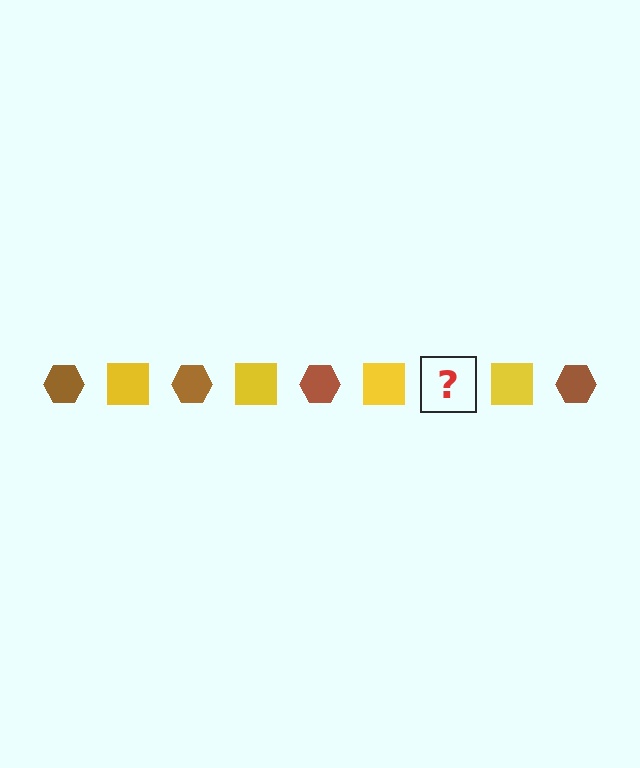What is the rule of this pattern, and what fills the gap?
The rule is that the pattern alternates between brown hexagon and yellow square. The gap should be filled with a brown hexagon.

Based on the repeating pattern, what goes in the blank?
The blank should be a brown hexagon.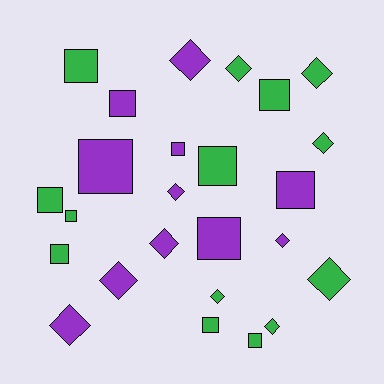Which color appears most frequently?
Green, with 14 objects.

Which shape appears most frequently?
Square, with 13 objects.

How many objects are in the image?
There are 25 objects.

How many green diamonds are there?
There are 6 green diamonds.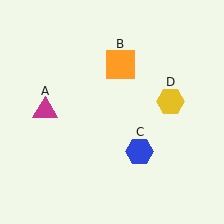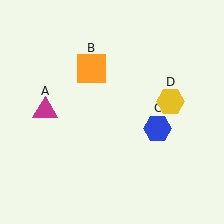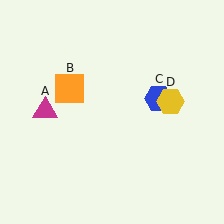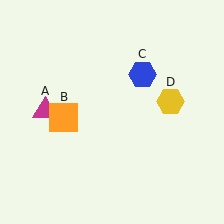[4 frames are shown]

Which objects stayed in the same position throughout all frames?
Magenta triangle (object A) and yellow hexagon (object D) remained stationary.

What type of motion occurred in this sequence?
The orange square (object B), blue hexagon (object C) rotated counterclockwise around the center of the scene.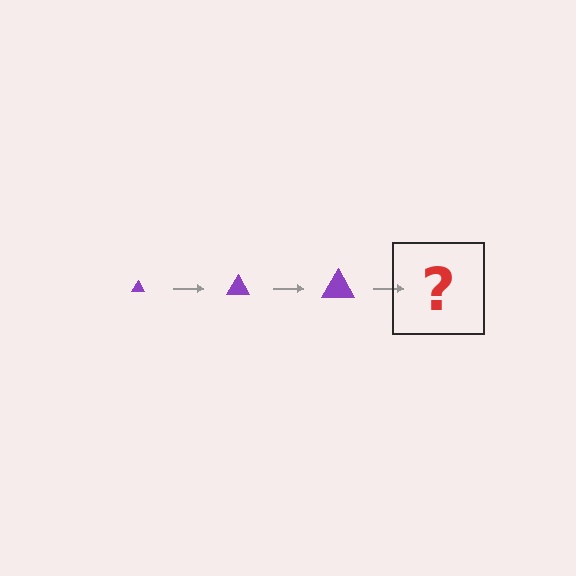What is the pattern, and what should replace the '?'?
The pattern is that the triangle gets progressively larger each step. The '?' should be a purple triangle, larger than the previous one.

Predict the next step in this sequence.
The next step is a purple triangle, larger than the previous one.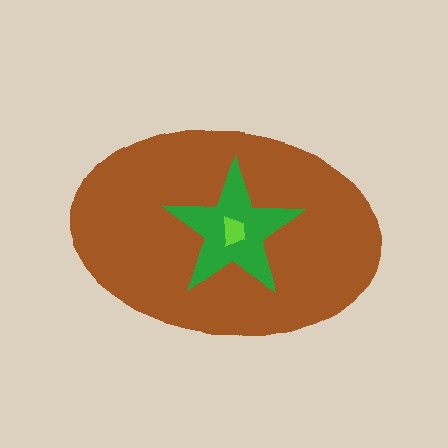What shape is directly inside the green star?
The lime trapezoid.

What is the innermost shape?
The lime trapezoid.